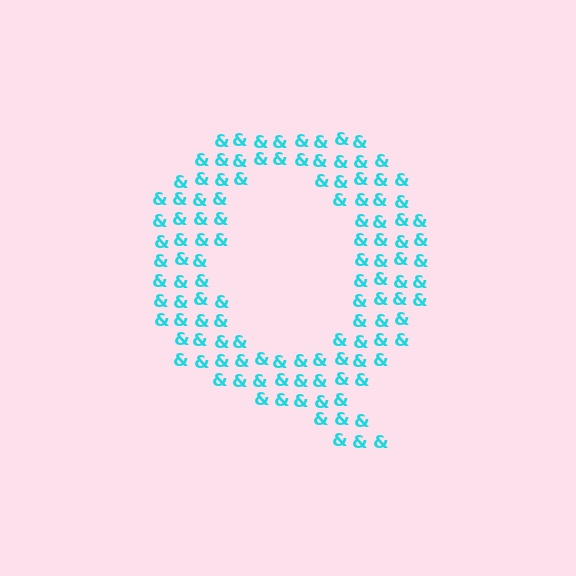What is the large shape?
The large shape is the letter Q.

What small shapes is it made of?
It is made of small ampersands.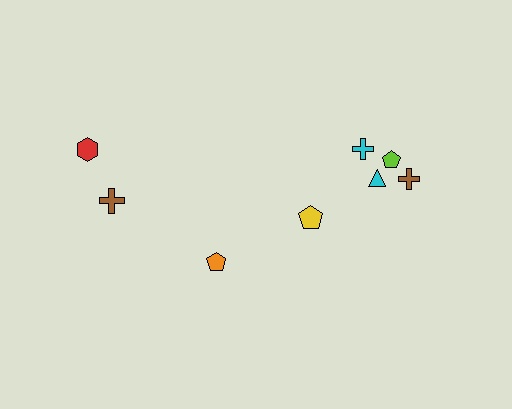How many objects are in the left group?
There are 3 objects.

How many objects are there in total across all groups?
There are 8 objects.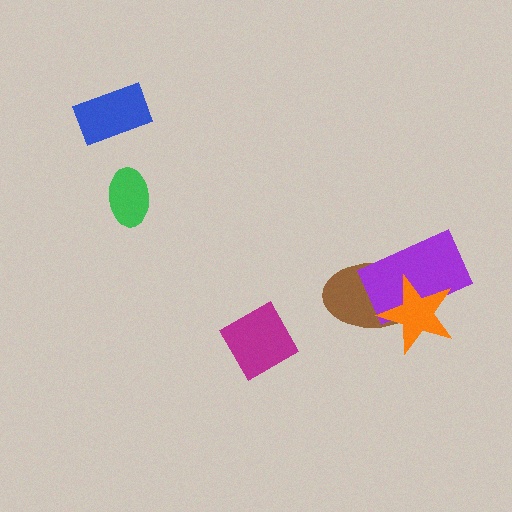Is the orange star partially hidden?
No, no other shape covers it.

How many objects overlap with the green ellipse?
0 objects overlap with the green ellipse.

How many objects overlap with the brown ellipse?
2 objects overlap with the brown ellipse.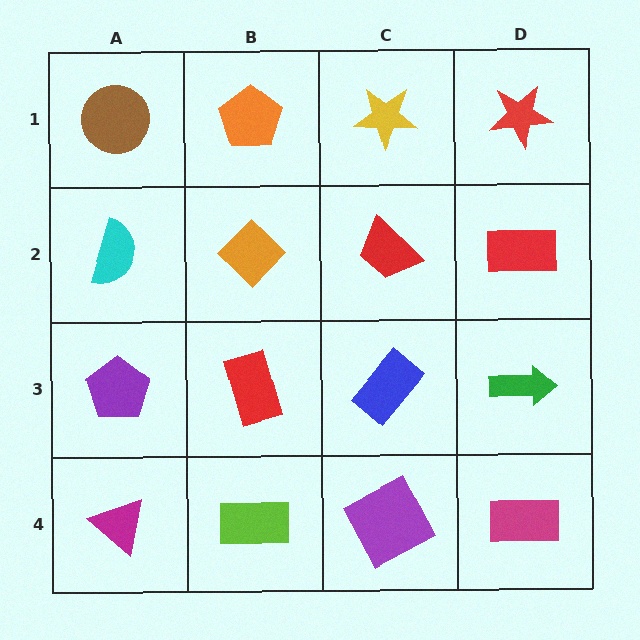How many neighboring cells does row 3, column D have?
3.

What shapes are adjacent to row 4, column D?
A green arrow (row 3, column D), a purple square (row 4, column C).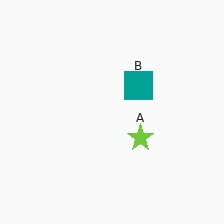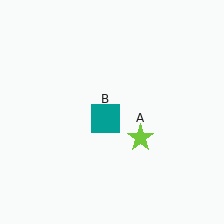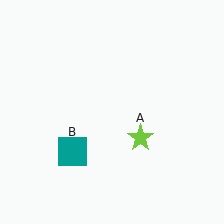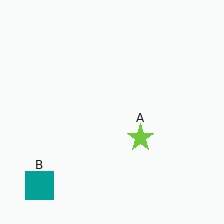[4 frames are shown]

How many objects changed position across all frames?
1 object changed position: teal square (object B).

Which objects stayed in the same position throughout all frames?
Lime star (object A) remained stationary.